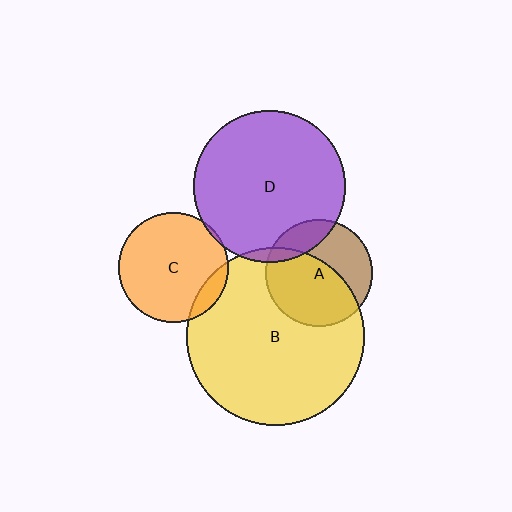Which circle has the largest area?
Circle B (yellow).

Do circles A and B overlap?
Yes.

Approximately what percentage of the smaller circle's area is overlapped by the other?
Approximately 60%.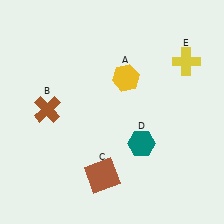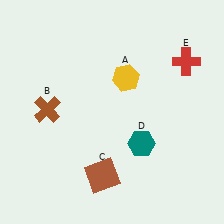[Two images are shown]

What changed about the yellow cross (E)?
In Image 1, E is yellow. In Image 2, it changed to red.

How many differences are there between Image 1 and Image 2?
There is 1 difference between the two images.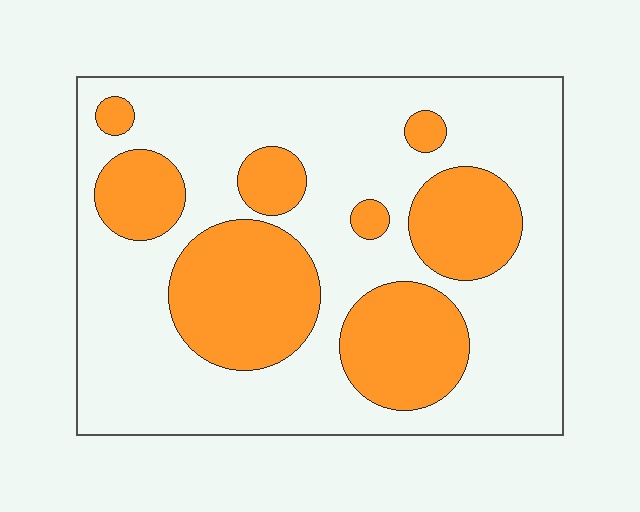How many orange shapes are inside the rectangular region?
8.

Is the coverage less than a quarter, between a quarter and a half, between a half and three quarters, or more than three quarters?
Between a quarter and a half.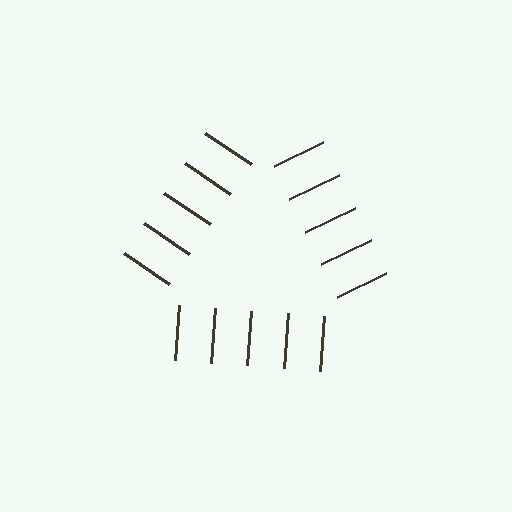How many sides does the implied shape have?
3 sides — the line-ends trace a triangle.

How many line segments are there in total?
15 — 5 along each of the 3 edges.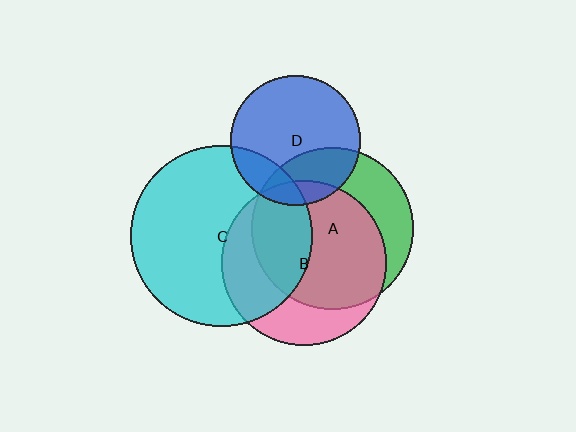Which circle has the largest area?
Circle C (cyan).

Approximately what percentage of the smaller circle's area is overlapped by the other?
Approximately 15%.